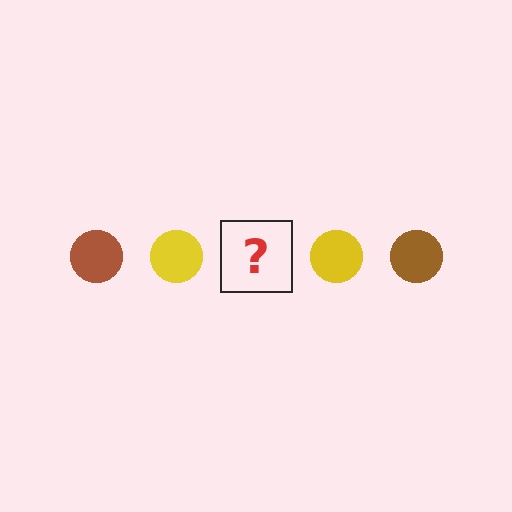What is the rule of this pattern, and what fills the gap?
The rule is that the pattern cycles through brown, yellow circles. The gap should be filled with a brown circle.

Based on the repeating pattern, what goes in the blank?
The blank should be a brown circle.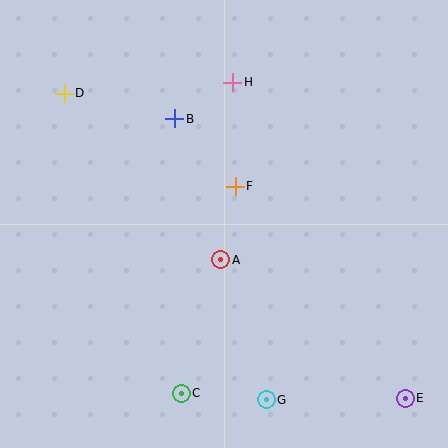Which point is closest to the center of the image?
Point A at (221, 260) is closest to the center.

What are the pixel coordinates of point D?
Point D is at (64, 93).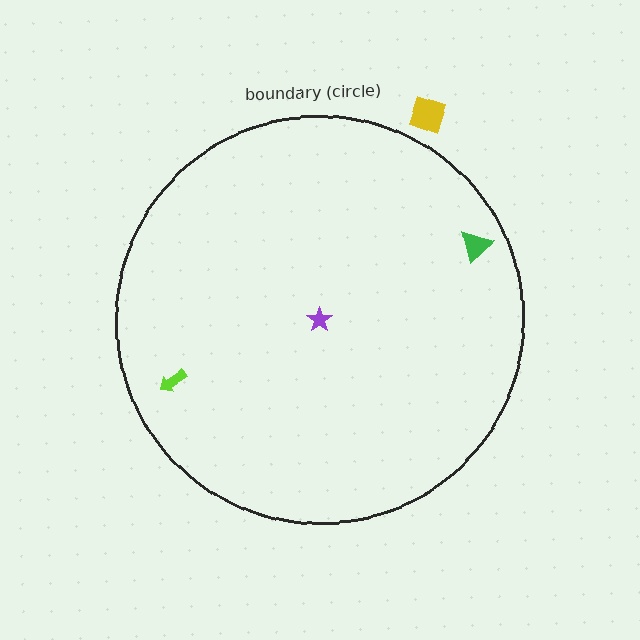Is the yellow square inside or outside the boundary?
Outside.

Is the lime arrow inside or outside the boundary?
Inside.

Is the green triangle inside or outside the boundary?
Inside.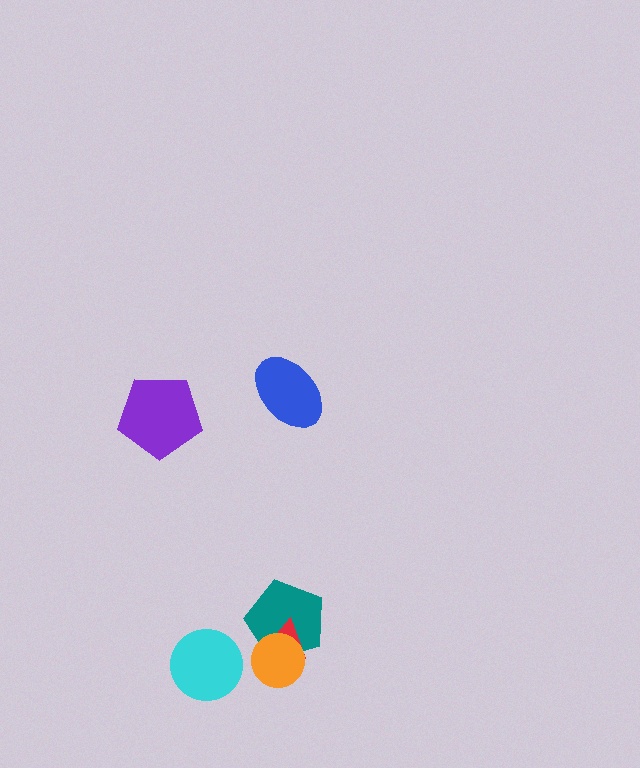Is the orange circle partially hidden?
No, no other shape covers it.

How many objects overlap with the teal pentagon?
2 objects overlap with the teal pentagon.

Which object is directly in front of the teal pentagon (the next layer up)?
The red triangle is directly in front of the teal pentagon.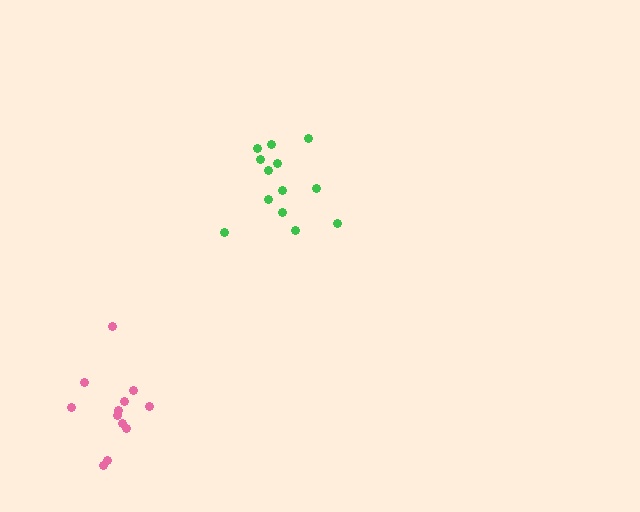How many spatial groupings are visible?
There are 2 spatial groupings.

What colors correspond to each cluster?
The clusters are colored: pink, green.